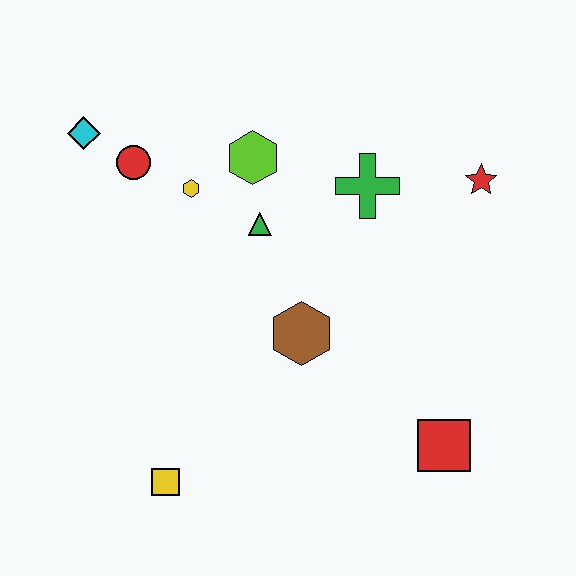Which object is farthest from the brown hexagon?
The cyan diamond is farthest from the brown hexagon.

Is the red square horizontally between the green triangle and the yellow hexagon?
No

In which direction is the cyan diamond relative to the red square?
The cyan diamond is to the left of the red square.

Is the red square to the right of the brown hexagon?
Yes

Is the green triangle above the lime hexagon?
No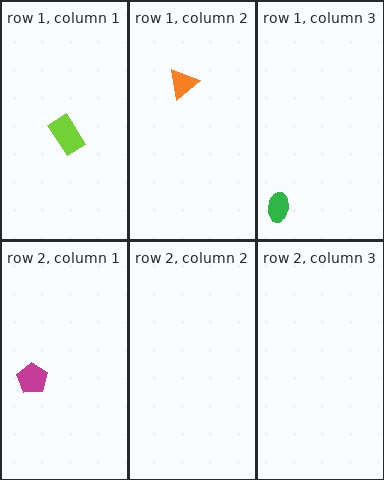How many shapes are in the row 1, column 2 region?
1.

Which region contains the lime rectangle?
The row 1, column 1 region.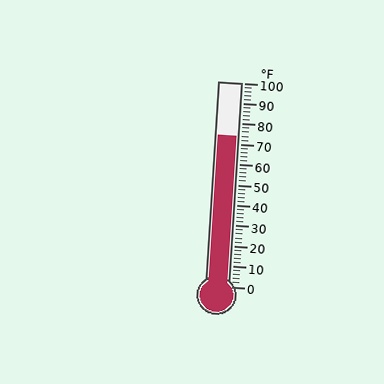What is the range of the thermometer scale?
The thermometer scale ranges from 0°F to 100°F.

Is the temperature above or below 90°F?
The temperature is below 90°F.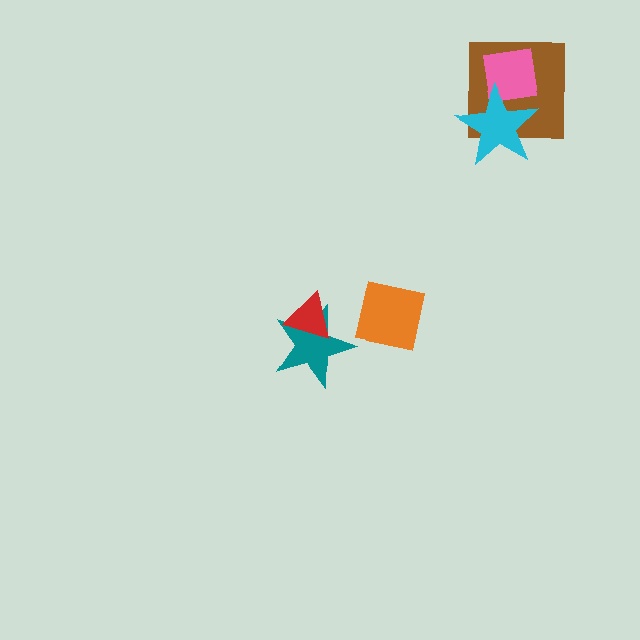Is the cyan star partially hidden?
No, no other shape covers it.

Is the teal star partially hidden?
Yes, it is partially covered by another shape.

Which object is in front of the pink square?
The cyan star is in front of the pink square.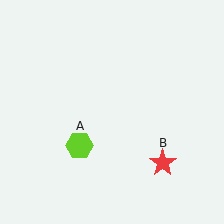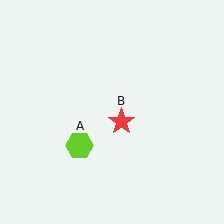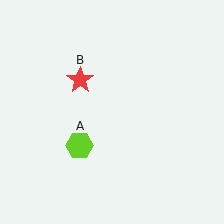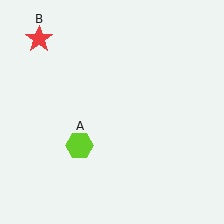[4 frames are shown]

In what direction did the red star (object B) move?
The red star (object B) moved up and to the left.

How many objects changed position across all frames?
1 object changed position: red star (object B).